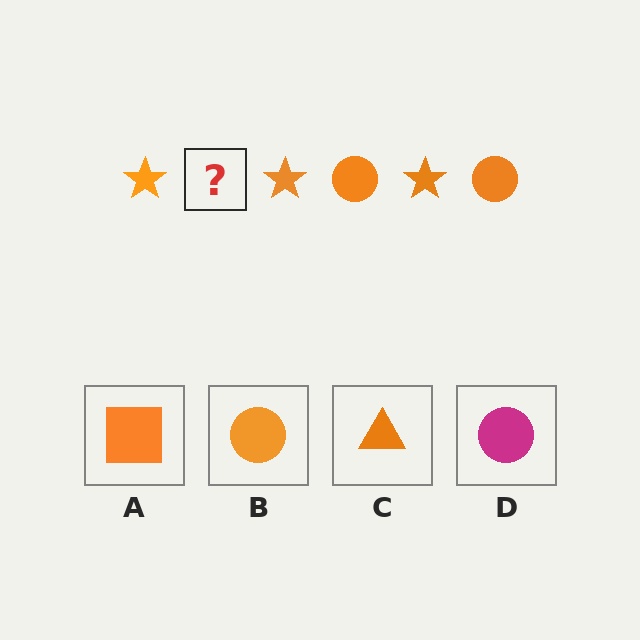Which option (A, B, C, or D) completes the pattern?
B.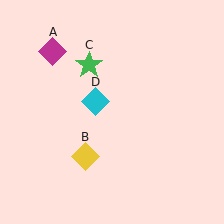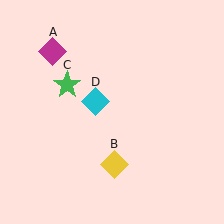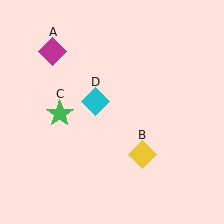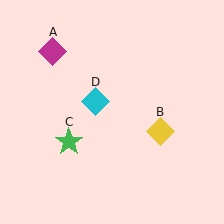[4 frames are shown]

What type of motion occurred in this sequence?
The yellow diamond (object B), green star (object C) rotated counterclockwise around the center of the scene.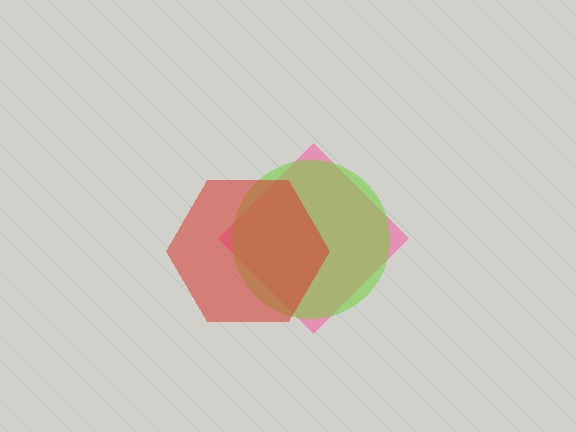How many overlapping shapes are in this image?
There are 3 overlapping shapes in the image.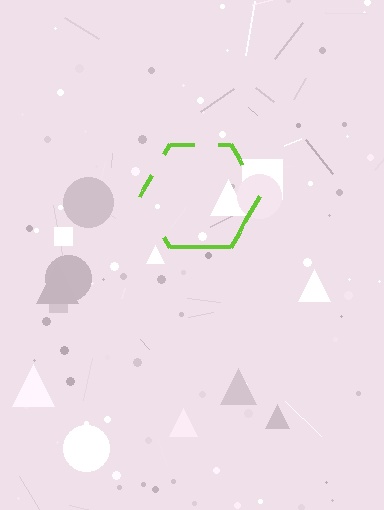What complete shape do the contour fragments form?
The contour fragments form a hexagon.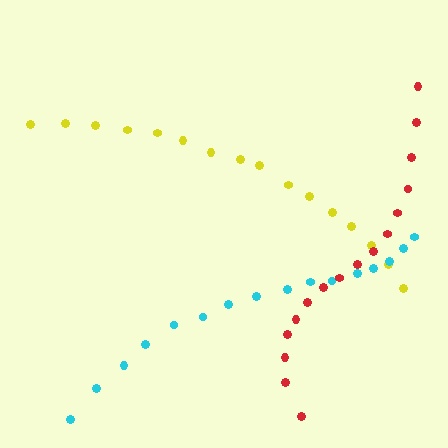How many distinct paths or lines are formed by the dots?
There are 3 distinct paths.